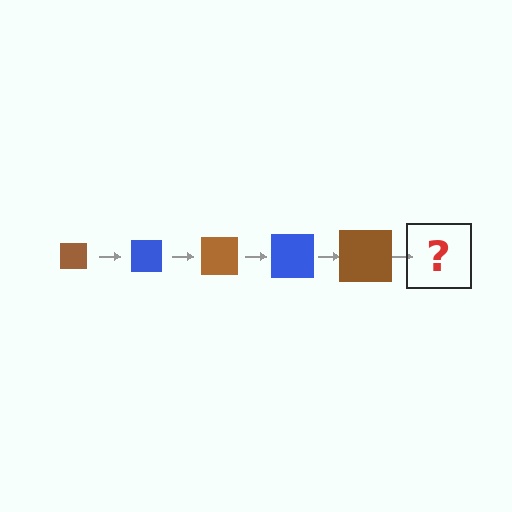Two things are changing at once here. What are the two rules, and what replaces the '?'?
The two rules are that the square grows larger each step and the color cycles through brown and blue. The '?' should be a blue square, larger than the previous one.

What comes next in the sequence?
The next element should be a blue square, larger than the previous one.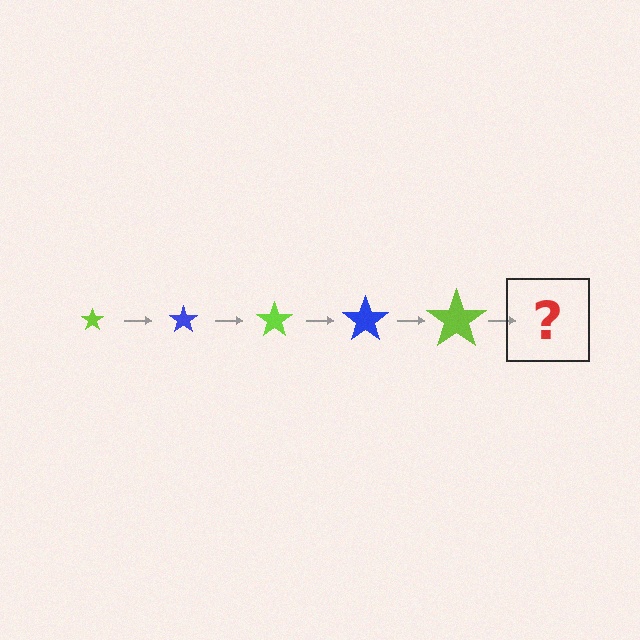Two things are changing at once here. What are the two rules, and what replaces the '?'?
The two rules are that the star grows larger each step and the color cycles through lime and blue. The '?' should be a blue star, larger than the previous one.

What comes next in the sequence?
The next element should be a blue star, larger than the previous one.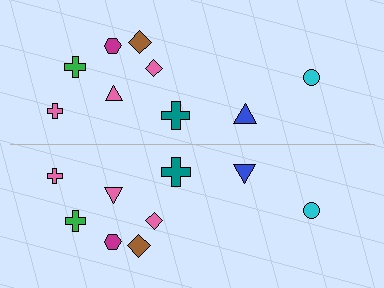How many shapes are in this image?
There are 18 shapes in this image.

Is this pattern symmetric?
Yes, this pattern has bilateral (reflection) symmetry.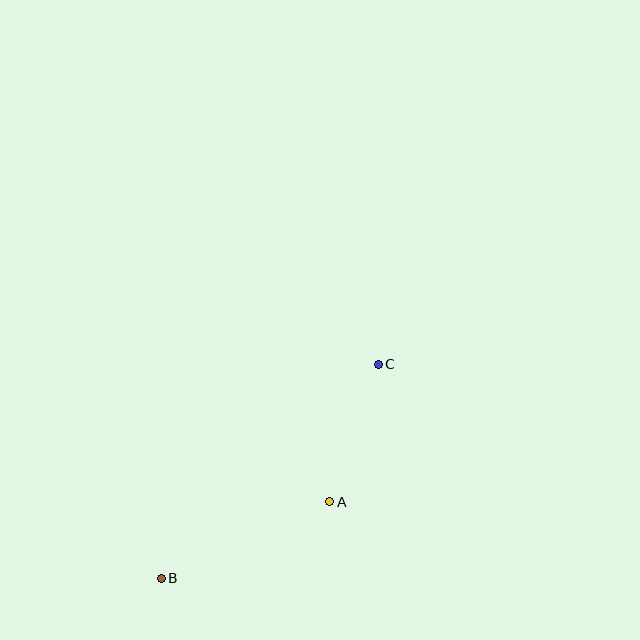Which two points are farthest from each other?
Points B and C are farthest from each other.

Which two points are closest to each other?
Points A and C are closest to each other.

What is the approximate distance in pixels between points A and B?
The distance between A and B is approximately 185 pixels.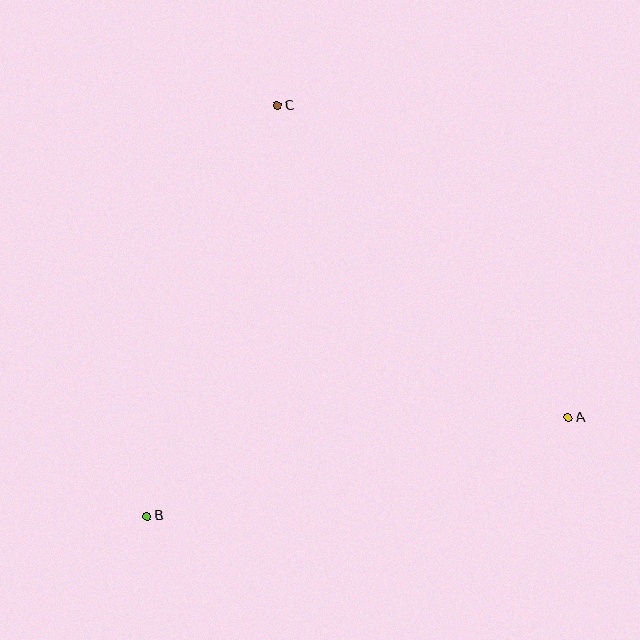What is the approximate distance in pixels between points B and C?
The distance between B and C is approximately 431 pixels.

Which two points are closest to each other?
Points A and C are closest to each other.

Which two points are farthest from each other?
Points A and B are farthest from each other.